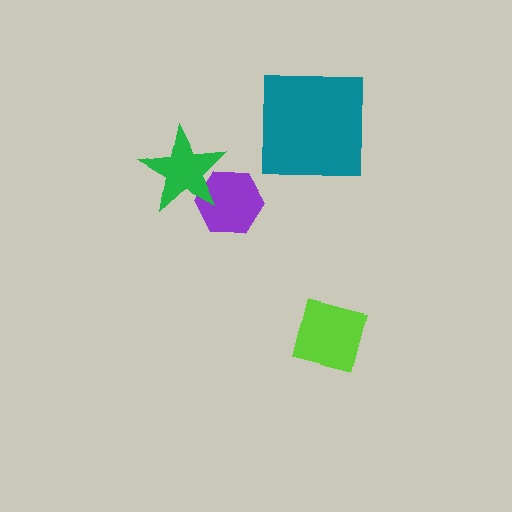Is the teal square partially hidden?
No, no other shape covers it.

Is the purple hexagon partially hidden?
Yes, it is partially covered by another shape.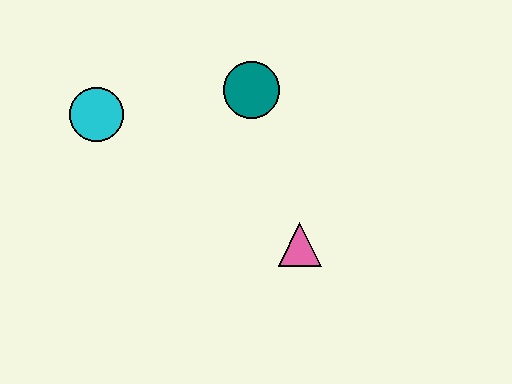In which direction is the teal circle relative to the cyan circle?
The teal circle is to the right of the cyan circle.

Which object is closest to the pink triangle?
The teal circle is closest to the pink triangle.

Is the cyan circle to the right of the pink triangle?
No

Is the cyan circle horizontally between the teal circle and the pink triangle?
No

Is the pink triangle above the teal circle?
No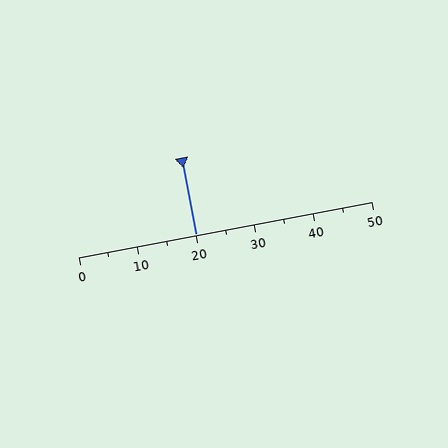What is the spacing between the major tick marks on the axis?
The major ticks are spaced 10 apart.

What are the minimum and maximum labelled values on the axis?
The axis runs from 0 to 50.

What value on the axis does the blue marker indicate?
The marker indicates approximately 20.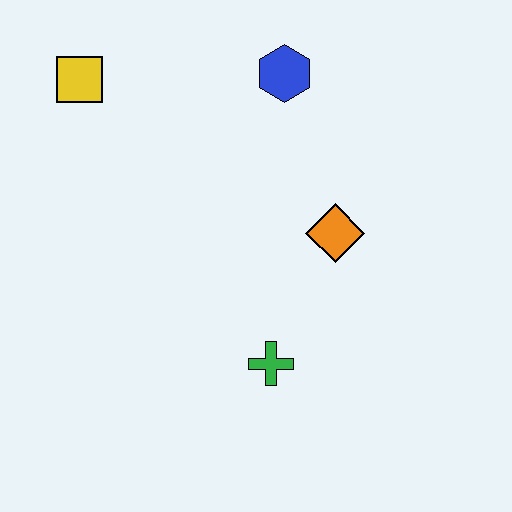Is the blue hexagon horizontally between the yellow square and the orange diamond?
Yes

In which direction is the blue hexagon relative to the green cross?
The blue hexagon is above the green cross.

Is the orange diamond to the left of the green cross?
No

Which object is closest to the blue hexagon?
The orange diamond is closest to the blue hexagon.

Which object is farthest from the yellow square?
The green cross is farthest from the yellow square.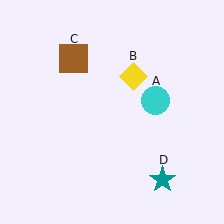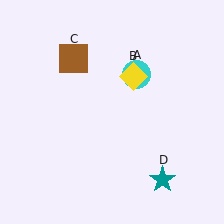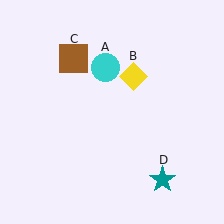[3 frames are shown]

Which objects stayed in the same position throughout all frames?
Yellow diamond (object B) and brown square (object C) and teal star (object D) remained stationary.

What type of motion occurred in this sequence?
The cyan circle (object A) rotated counterclockwise around the center of the scene.